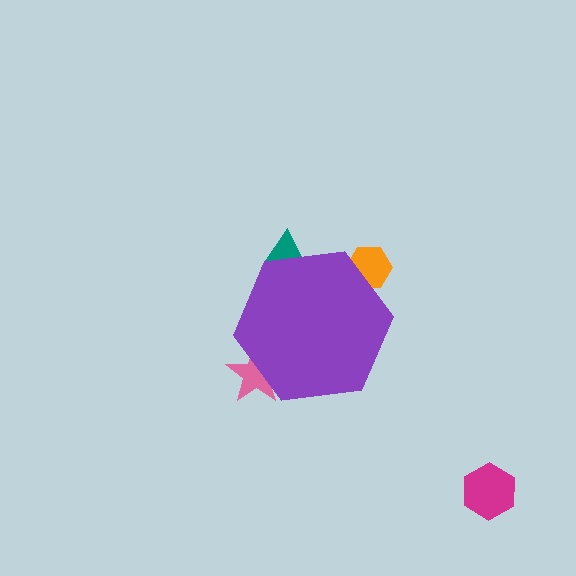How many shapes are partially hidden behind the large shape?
3 shapes are partially hidden.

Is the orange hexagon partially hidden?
Yes, the orange hexagon is partially hidden behind the purple hexagon.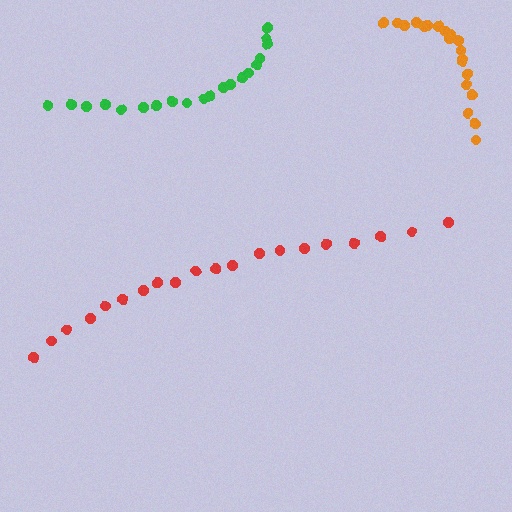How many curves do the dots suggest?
There are 3 distinct paths.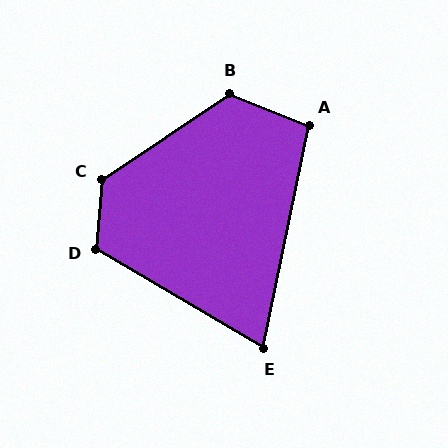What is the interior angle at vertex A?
Approximately 100 degrees (obtuse).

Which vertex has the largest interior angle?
C, at approximately 128 degrees.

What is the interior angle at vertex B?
Approximately 125 degrees (obtuse).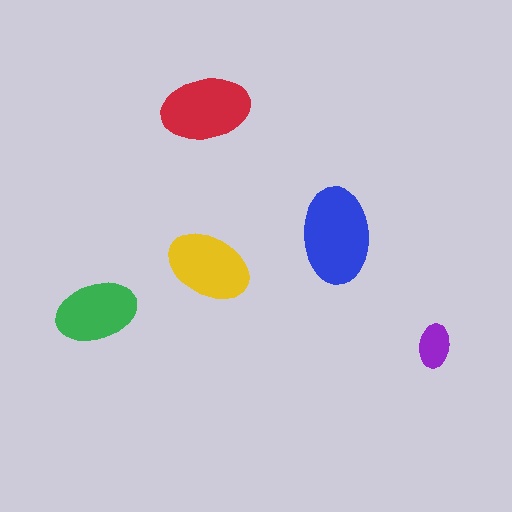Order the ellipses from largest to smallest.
the blue one, the red one, the yellow one, the green one, the purple one.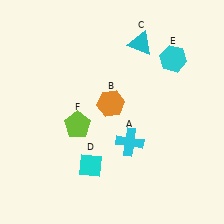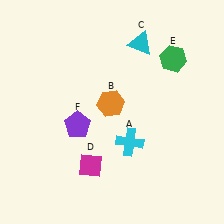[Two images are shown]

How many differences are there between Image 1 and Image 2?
There are 3 differences between the two images.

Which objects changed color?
D changed from cyan to magenta. E changed from cyan to green. F changed from lime to purple.